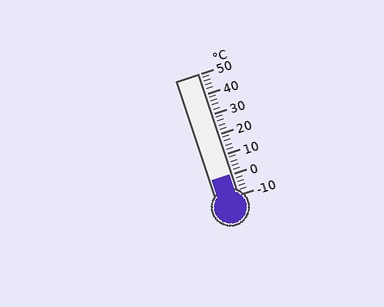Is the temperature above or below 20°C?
The temperature is below 20°C.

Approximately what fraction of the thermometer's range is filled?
The thermometer is filled to approximately 15% of its range.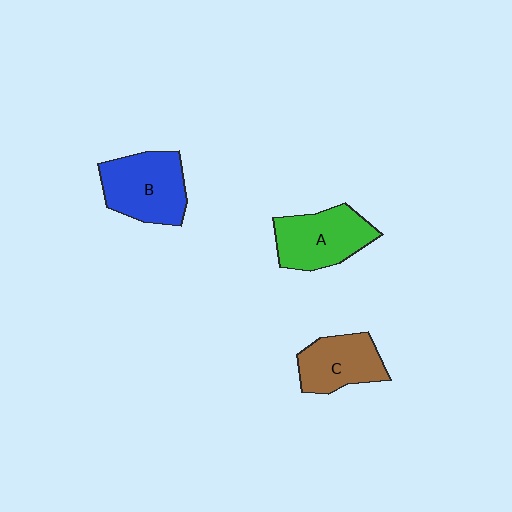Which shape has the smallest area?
Shape C (brown).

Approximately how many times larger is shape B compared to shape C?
Approximately 1.3 times.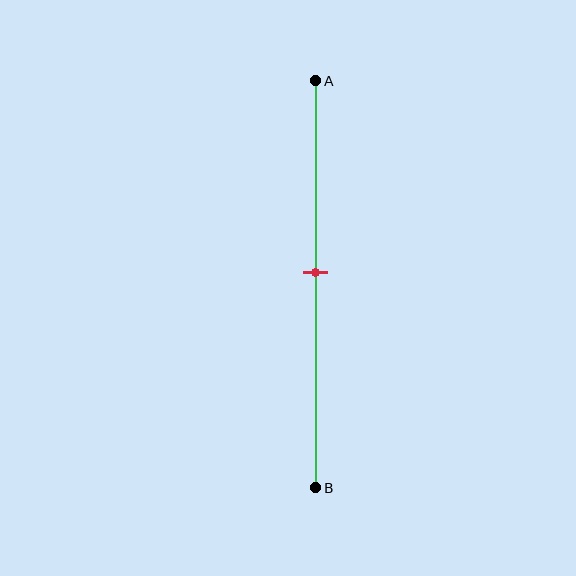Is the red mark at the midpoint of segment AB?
Yes, the mark is approximately at the midpoint.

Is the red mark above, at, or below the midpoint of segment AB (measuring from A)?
The red mark is approximately at the midpoint of segment AB.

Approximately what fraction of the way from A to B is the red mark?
The red mark is approximately 45% of the way from A to B.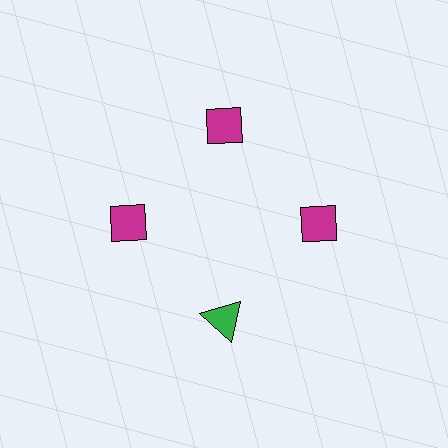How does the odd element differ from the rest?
It differs in both color (green instead of magenta) and shape (triangle instead of diamond).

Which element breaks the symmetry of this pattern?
The green triangle at roughly the 6 o'clock position breaks the symmetry. All other shapes are magenta diamonds.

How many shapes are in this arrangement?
There are 4 shapes arranged in a ring pattern.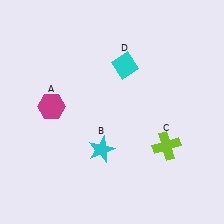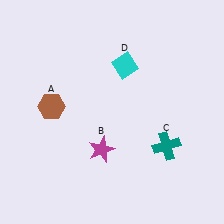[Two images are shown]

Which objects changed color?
A changed from magenta to brown. B changed from cyan to magenta. C changed from lime to teal.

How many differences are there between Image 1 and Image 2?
There are 3 differences between the two images.